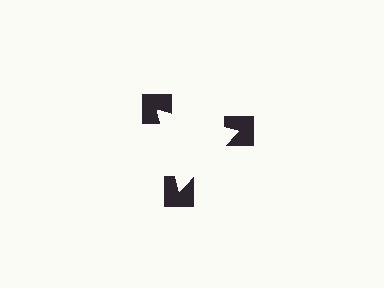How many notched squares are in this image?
There are 3 — one at each vertex of the illusory triangle.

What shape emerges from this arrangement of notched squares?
An illusory triangle — its edges are inferred from the aligned wedge cuts in the notched squares, not physically drawn.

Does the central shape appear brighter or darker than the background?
It typically appears slightly brighter than the background, even though no actual brightness change is drawn.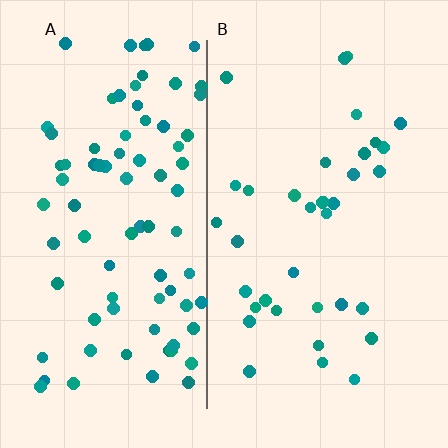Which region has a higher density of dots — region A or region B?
A (the left).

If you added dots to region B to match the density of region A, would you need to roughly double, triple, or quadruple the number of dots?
Approximately double.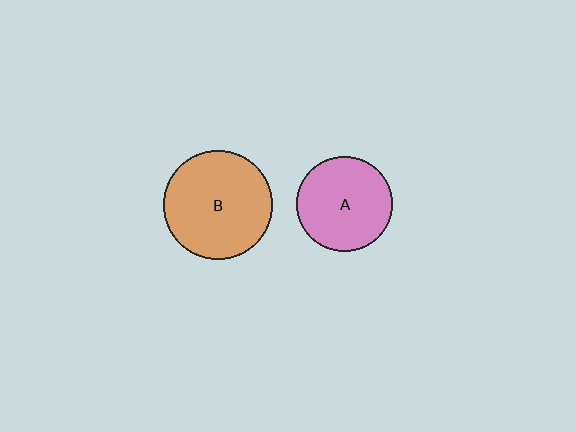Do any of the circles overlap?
No, none of the circles overlap.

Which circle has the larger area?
Circle B (orange).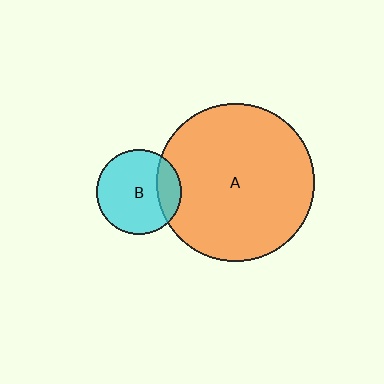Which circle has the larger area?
Circle A (orange).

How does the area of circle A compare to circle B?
Approximately 3.5 times.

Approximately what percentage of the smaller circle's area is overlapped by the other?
Approximately 20%.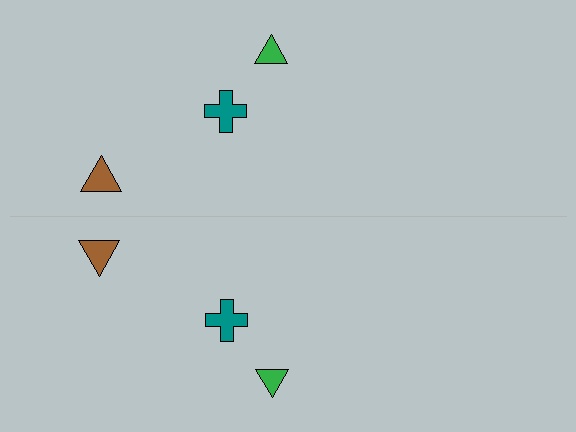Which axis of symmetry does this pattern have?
The pattern has a horizontal axis of symmetry running through the center of the image.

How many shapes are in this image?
There are 6 shapes in this image.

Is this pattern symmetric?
Yes, this pattern has bilateral (reflection) symmetry.